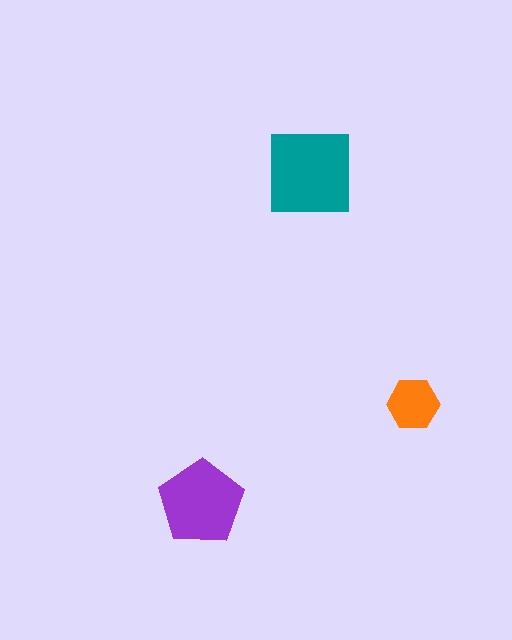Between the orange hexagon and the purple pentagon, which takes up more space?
The purple pentagon.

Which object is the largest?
The teal square.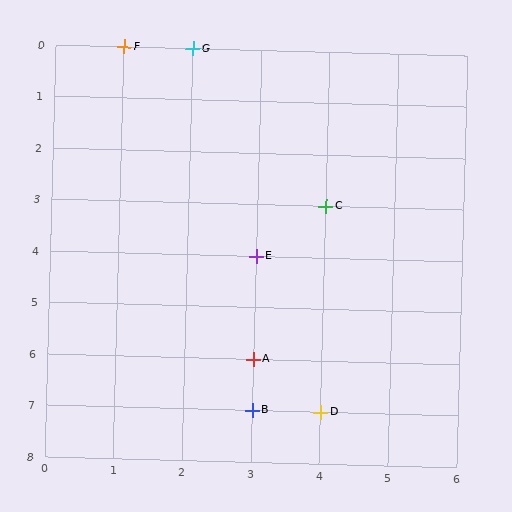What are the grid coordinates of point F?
Point F is at grid coordinates (1, 0).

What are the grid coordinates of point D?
Point D is at grid coordinates (4, 7).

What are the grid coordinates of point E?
Point E is at grid coordinates (3, 4).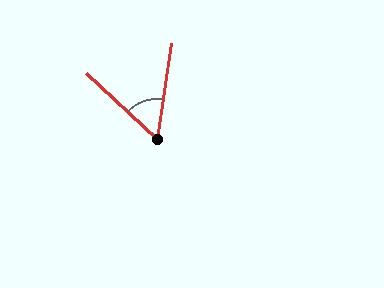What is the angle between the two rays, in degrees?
Approximately 56 degrees.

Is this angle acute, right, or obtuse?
It is acute.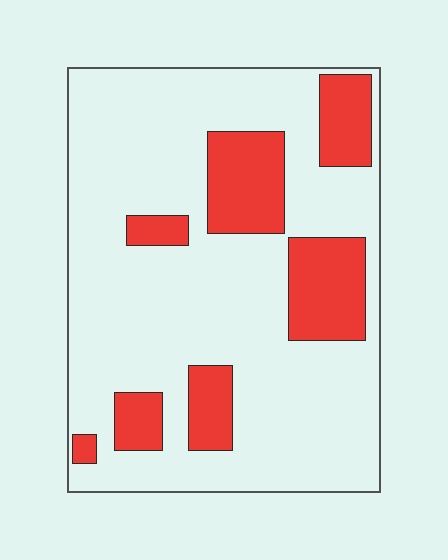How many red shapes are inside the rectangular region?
7.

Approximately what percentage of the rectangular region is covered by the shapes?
Approximately 25%.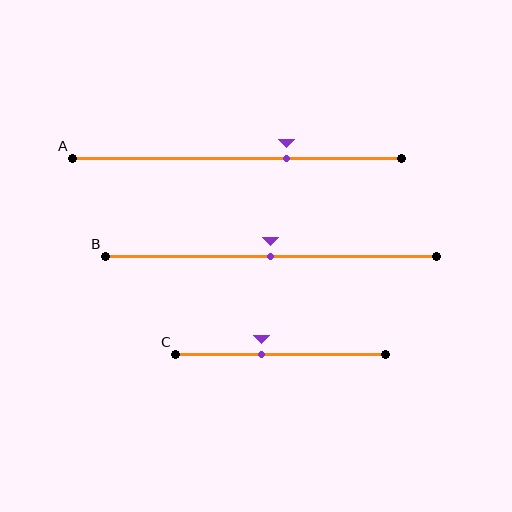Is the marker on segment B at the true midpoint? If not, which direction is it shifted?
Yes, the marker on segment B is at the true midpoint.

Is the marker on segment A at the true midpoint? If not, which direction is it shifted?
No, the marker on segment A is shifted to the right by about 15% of the segment length.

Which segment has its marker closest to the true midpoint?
Segment B has its marker closest to the true midpoint.